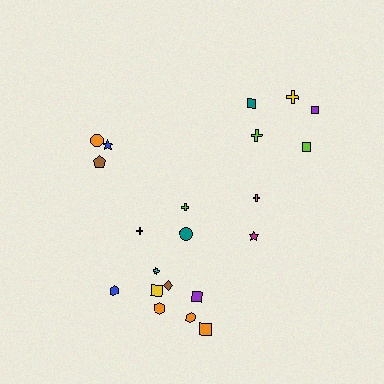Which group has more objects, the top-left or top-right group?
The top-right group.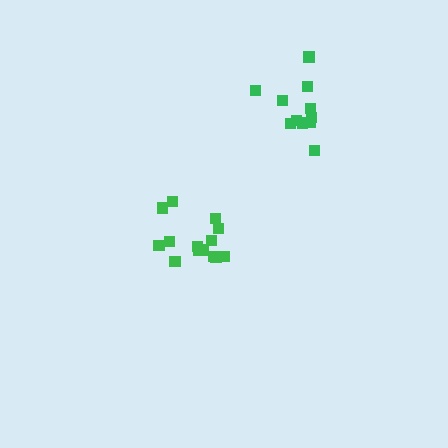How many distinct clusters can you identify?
There are 2 distinct clusters.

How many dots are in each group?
Group 1: 11 dots, Group 2: 14 dots (25 total).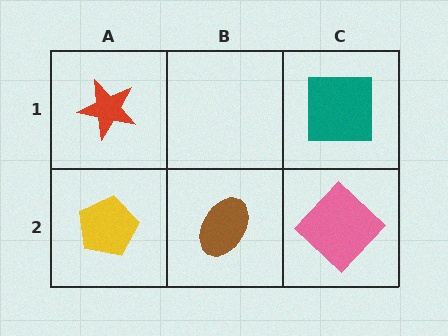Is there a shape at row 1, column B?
No, that cell is empty.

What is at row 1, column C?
A teal square.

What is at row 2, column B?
A brown ellipse.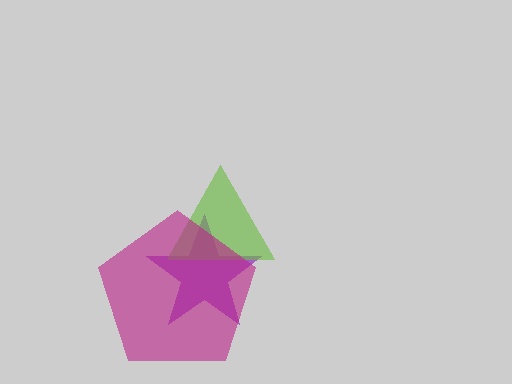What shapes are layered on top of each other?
The layered shapes are: a purple star, a lime triangle, a magenta pentagon.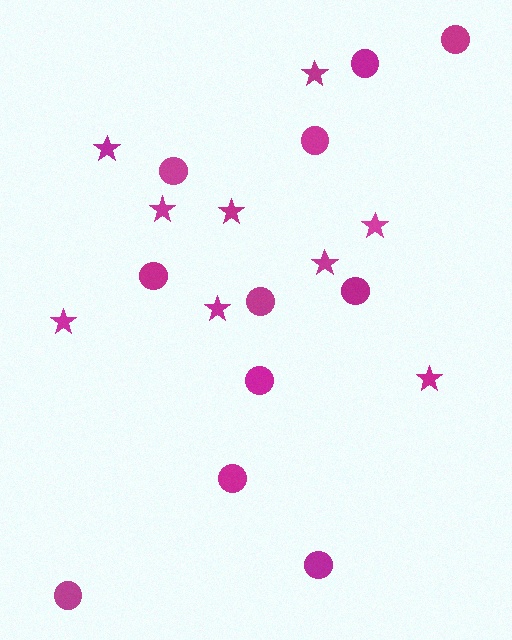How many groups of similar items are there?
There are 2 groups: one group of circles (11) and one group of stars (9).